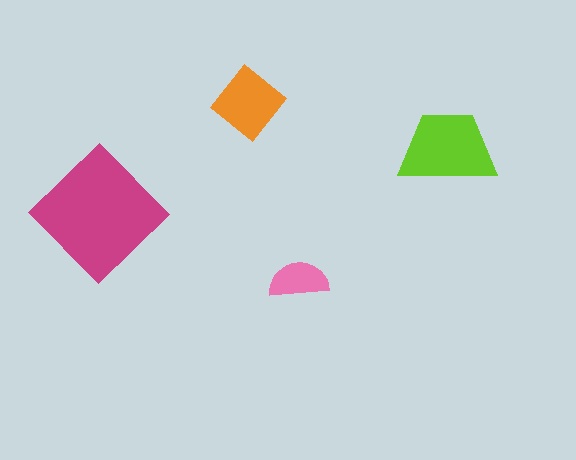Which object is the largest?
The magenta diamond.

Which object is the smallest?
The pink semicircle.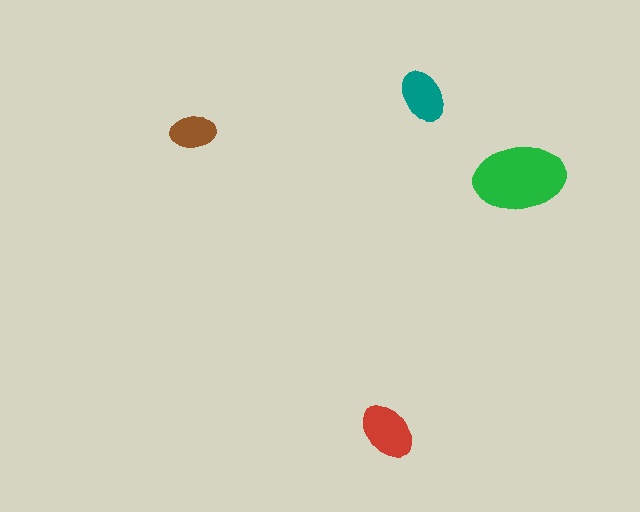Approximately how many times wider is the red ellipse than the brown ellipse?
About 1.5 times wider.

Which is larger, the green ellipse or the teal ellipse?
The green one.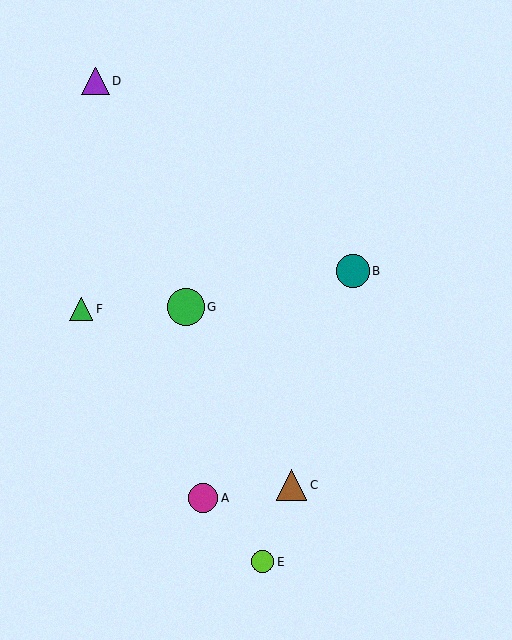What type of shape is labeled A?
Shape A is a magenta circle.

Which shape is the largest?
The green circle (labeled G) is the largest.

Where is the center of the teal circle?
The center of the teal circle is at (353, 271).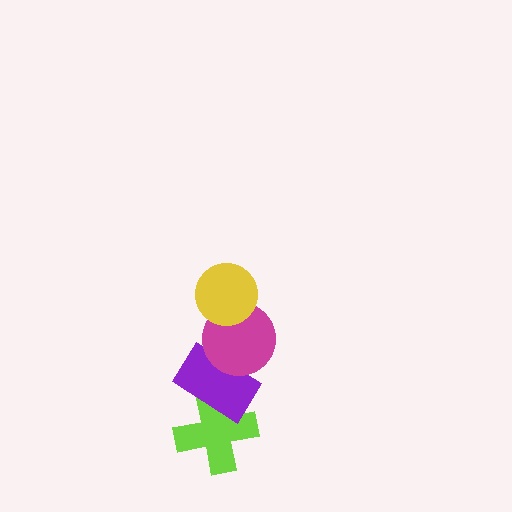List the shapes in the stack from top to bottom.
From top to bottom: the yellow circle, the magenta circle, the purple rectangle, the lime cross.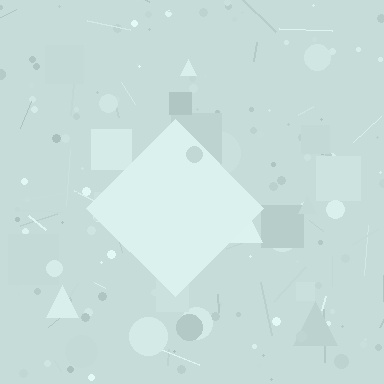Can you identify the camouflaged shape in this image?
The camouflaged shape is a diamond.